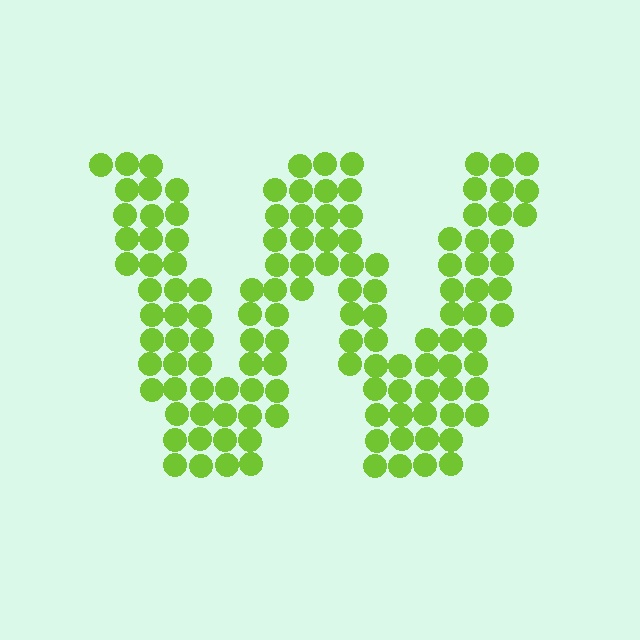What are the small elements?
The small elements are circles.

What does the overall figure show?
The overall figure shows the letter W.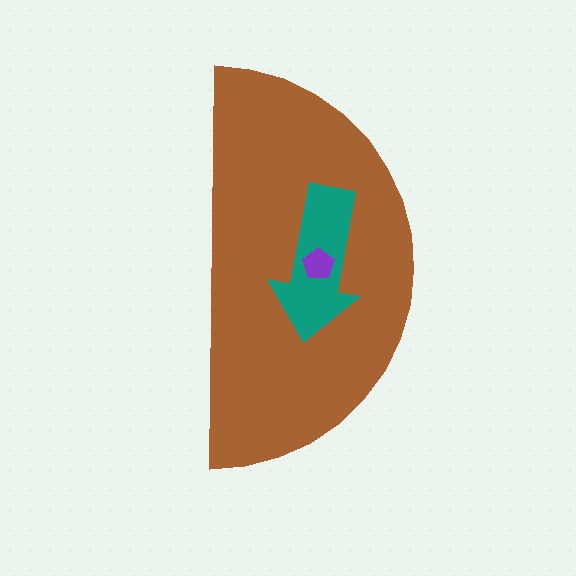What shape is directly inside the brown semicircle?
The teal arrow.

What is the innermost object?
The purple pentagon.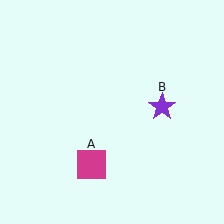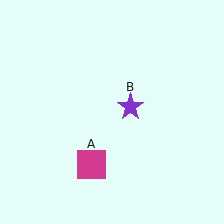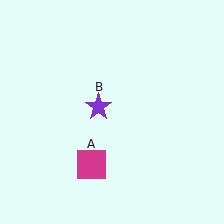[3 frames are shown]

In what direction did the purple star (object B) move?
The purple star (object B) moved left.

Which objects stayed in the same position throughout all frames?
Magenta square (object A) remained stationary.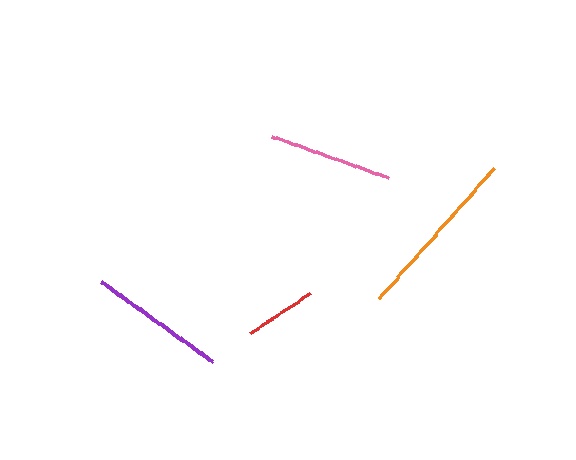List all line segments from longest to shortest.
From longest to shortest: orange, purple, pink, red.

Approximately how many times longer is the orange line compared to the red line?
The orange line is approximately 2.4 times the length of the red line.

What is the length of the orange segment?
The orange segment is approximately 175 pixels long.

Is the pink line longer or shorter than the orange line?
The orange line is longer than the pink line.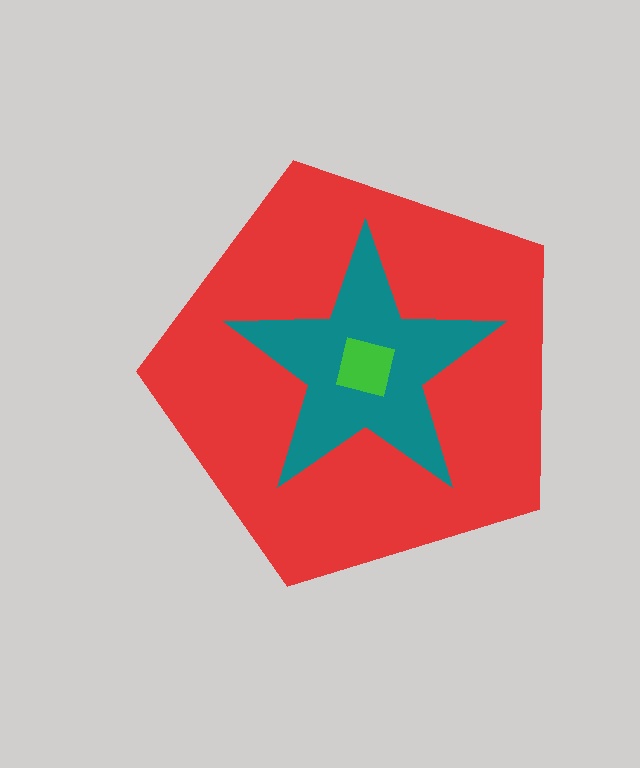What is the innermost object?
The green square.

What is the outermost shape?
The red pentagon.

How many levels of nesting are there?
3.